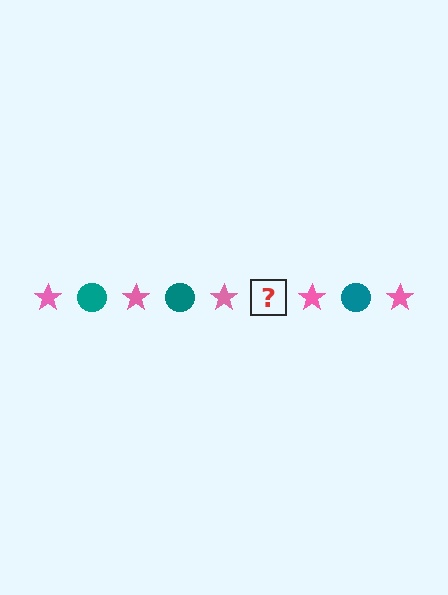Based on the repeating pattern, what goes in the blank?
The blank should be a teal circle.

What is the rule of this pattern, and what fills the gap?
The rule is that the pattern alternates between pink star and teal circle. The gap should be filled with a teal circle.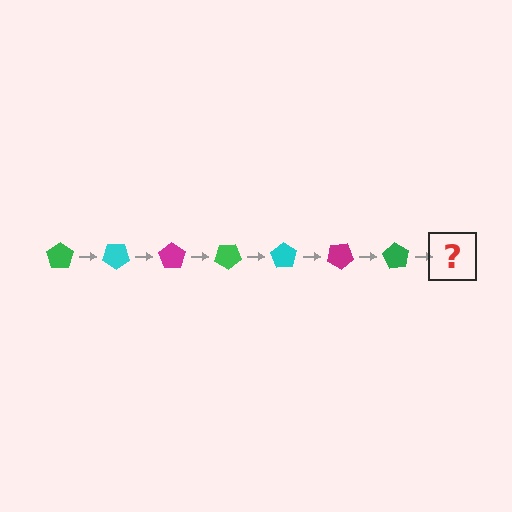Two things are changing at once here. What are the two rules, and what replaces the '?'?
The two rules are that it rotates 35 degrees each step and the color cycles through green, cyan, and magenta. The '?' should be a cyan pentagon, rotated 245 degrees from the start.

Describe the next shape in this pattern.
It should be a cyan pentagon, rotated 245 degrees from the start.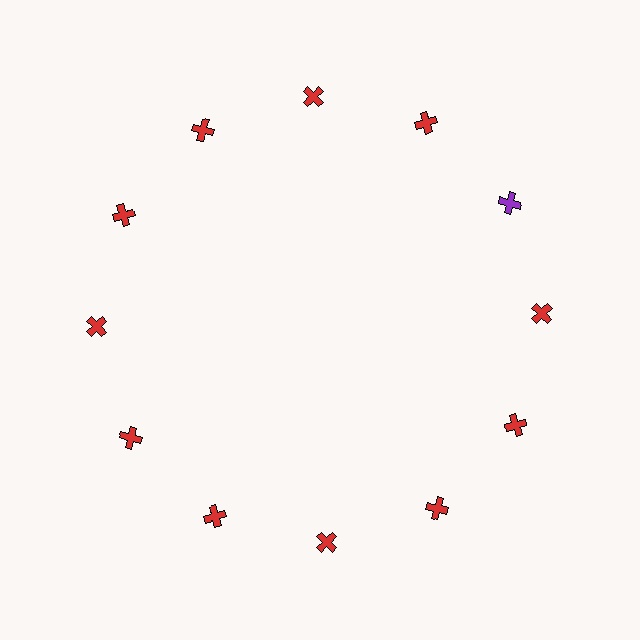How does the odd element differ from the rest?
It has a different color: purple instead of red.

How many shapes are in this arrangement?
There are 12 shapes arranged in a ring pattern.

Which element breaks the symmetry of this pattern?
The purple cross at roughly the 2 o'clock position breaks the symmetry. All other shapes are red crosses.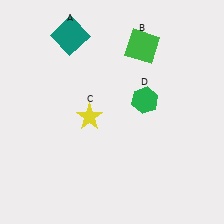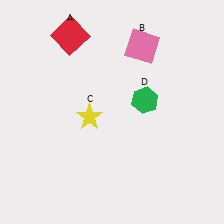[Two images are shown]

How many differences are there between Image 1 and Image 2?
There are 2 differences between the two images.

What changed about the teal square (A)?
In Image 1, A is teal. In Image 2, it changed to red.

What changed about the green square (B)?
In Image 1, B is green. In Image 2, it changed to pink.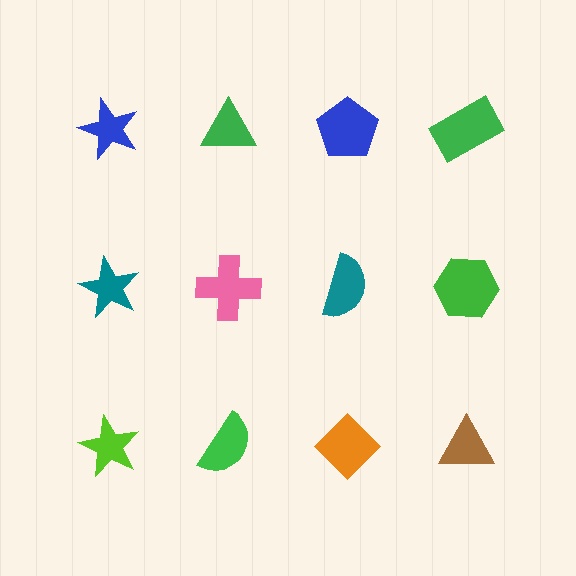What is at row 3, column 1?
A lime star.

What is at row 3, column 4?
A brown triangle.